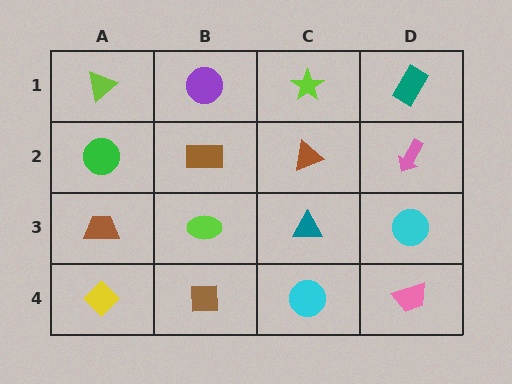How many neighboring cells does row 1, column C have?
3.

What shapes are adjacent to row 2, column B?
A purple circle (row 1, column B), a lime ellipse (row 3, column B), a green circle (row 2, column A), a brown triangle (row 2, column C).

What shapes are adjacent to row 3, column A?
A green circle (row 2, column A), a yellow diamond (row 4, column A), a lime ellipse (row 3, column B).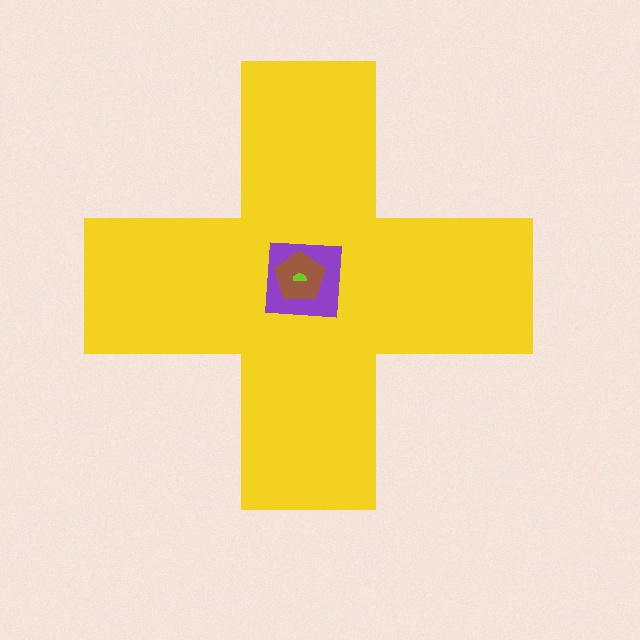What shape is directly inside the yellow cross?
The purple square.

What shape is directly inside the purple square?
The brown pentagon.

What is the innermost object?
The lime semicircle.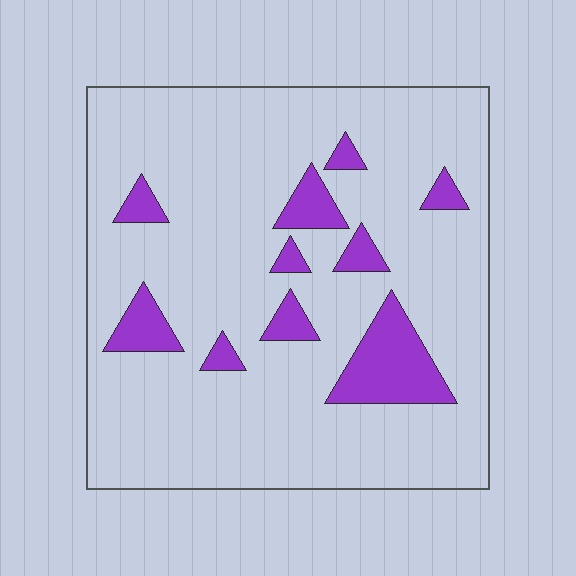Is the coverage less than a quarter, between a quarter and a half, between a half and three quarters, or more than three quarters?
Less than a quarter.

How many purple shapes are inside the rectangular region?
10.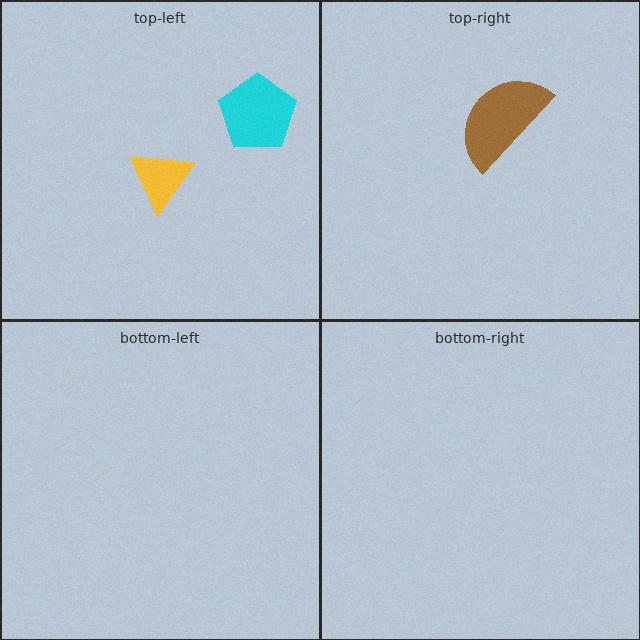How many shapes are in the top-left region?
2.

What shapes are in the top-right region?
The brown semicircle.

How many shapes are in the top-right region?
1.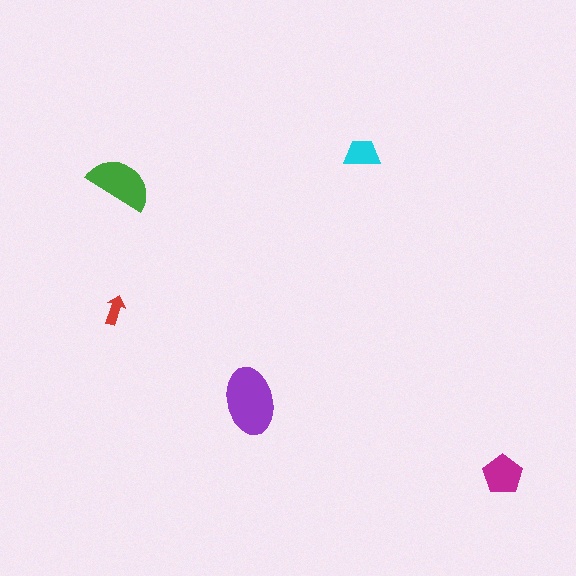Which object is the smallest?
The red arrow.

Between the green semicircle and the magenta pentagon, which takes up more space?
The green semicircle.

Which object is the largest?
The purple ellipse.